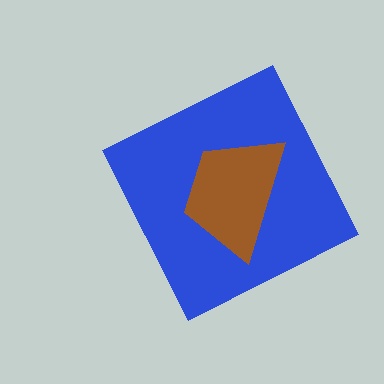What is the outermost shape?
The blue diamond.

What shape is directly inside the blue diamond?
The brown trapezoid.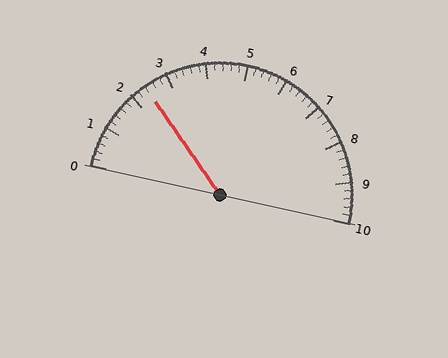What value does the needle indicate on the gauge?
The needle indicates approximately 2.4.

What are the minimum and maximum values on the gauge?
The gauge ranges from 0 to 10.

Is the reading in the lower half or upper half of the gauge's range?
The reading is in the lower half of the range (0 to 10).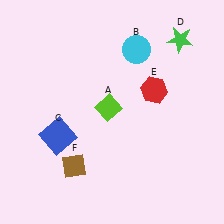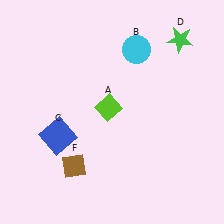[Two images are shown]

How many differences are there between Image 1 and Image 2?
There is 1 difference between the two images.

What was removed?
The red hexagon (E) was removed in Image 2.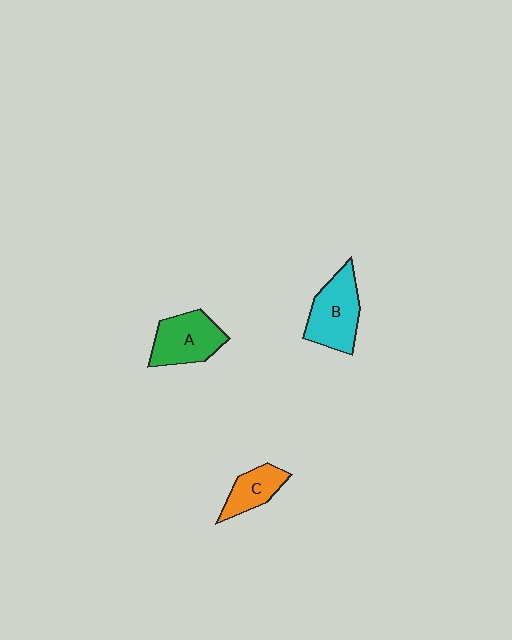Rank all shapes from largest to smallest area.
From largest to smallest: B (cyan), A (green), C (orange).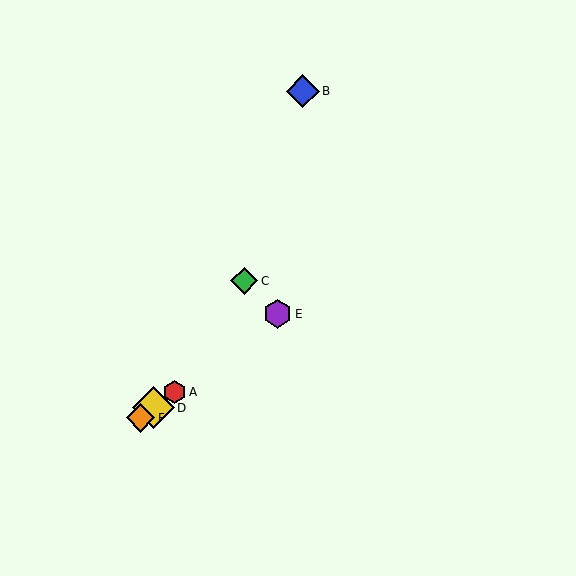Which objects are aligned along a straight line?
Objects A, D, E, F are aligned along a straight line.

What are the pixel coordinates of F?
Object F is at (140, 418).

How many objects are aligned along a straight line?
4 objects (A, D, E, F) are aligned along a straight line.